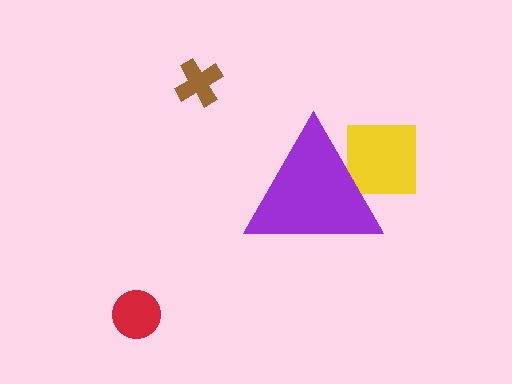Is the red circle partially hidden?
No, the red circle is fully visible.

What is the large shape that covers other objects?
A purple triangle.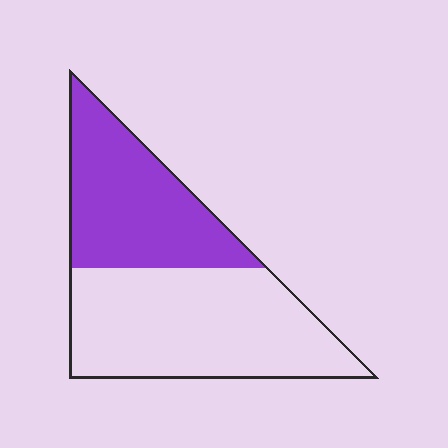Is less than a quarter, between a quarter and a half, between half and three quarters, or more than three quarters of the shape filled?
Between a quarter and a half.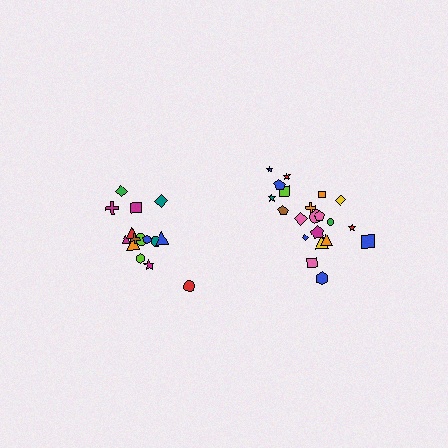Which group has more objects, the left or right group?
The right group.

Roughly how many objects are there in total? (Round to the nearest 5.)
Roughly 35 objects in total.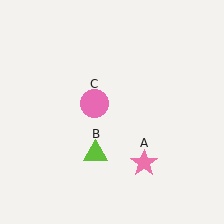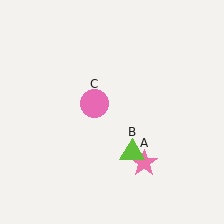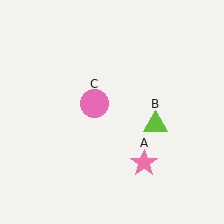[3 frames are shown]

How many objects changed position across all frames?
1 object changed position: lime triangle (object B).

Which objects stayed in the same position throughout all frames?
Pink star (object A) and pink circle (object C) remained stationary.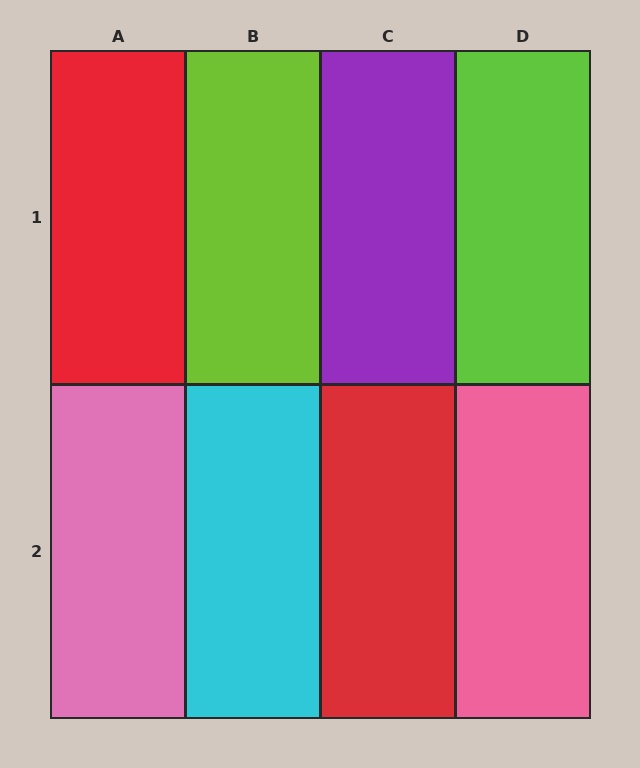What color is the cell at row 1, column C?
Purple.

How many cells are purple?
1 cell is purple.